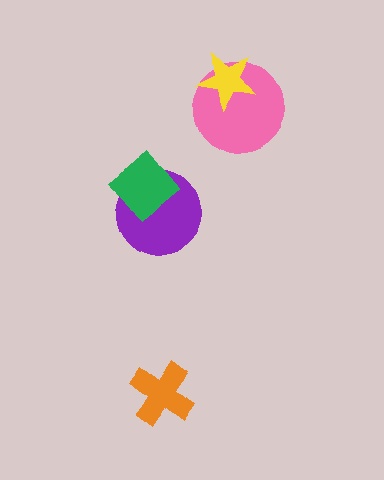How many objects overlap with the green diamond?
1 object overlaps with the green diamond.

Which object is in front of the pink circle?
The yellow star is in front of the pink circle.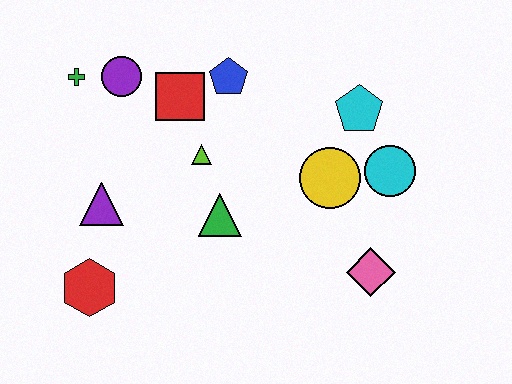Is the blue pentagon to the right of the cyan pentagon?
No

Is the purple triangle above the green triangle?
Yes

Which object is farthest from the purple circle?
The pink diamond is farthest from the purple circle.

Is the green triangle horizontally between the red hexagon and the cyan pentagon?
Yes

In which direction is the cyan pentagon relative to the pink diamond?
The cyan pentagon is above the pink diamond.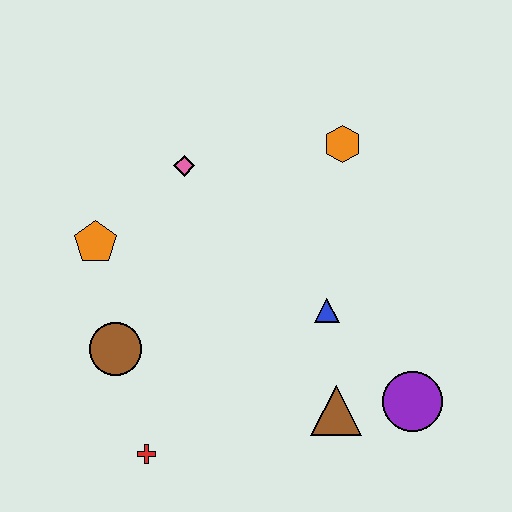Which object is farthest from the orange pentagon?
The purple circle is farthest from the orange pentagon.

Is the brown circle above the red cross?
Yes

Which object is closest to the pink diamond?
The orange pentagon is closest to the pink diamond.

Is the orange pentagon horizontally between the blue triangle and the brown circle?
No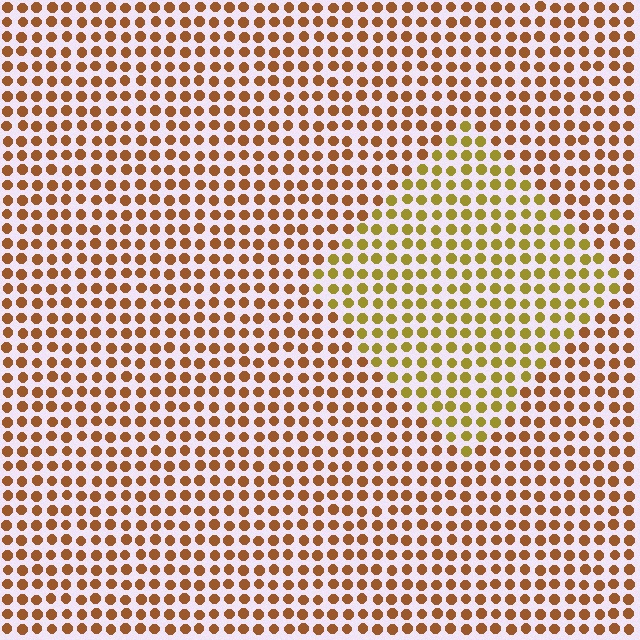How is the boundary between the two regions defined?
The boundary is defined purely by a slight shift in hue (about 31 degrees). Spacing, size, and orientation are identical on both sides.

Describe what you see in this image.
The image is filled with small brown elements in a uniform arrangement. A diamond-shaped region is visible where the elements are tinted to a slightly different hue, forming a subtle color boundary.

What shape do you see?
I see a diamond.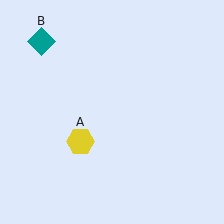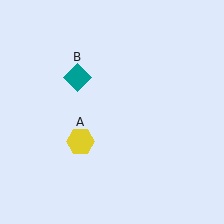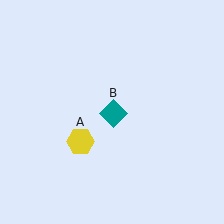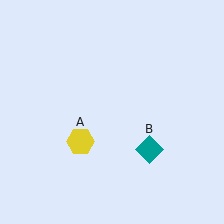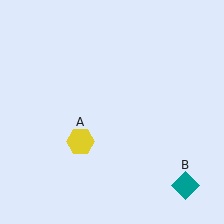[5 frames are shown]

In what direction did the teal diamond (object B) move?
The teal diamond (object B) moved down and to the right.